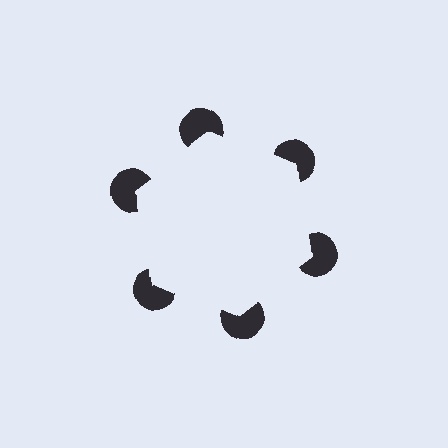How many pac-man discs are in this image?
There are 6 — one at each vertex of the illusory hexagon.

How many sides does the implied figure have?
6 sides.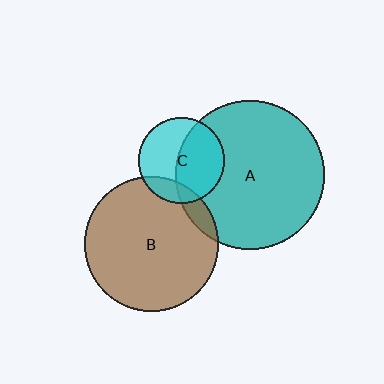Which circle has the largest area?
Circle A (teal).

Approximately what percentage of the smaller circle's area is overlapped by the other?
Approximately 15%.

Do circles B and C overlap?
Yes.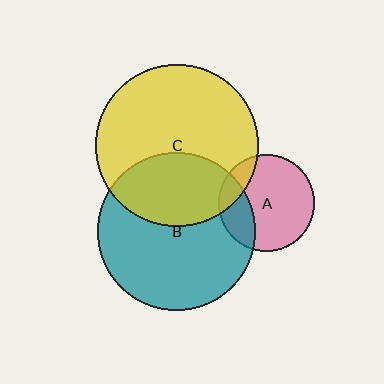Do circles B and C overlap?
Yes.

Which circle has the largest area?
Circle C (yellow).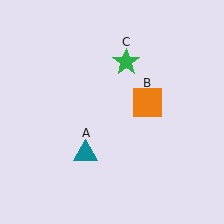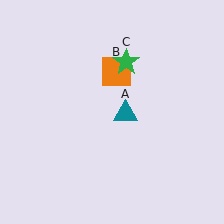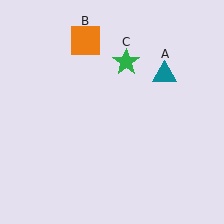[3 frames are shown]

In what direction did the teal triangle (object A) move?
The teal triangle (object A) moved up and to the right.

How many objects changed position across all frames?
2 objects changed position: teal triangle (object A), orange square (object B).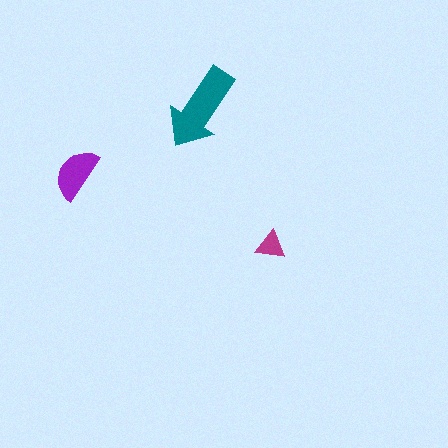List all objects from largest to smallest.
The teal arrow, the purple semicircle, the magenta triangle.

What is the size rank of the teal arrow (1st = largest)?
1st.